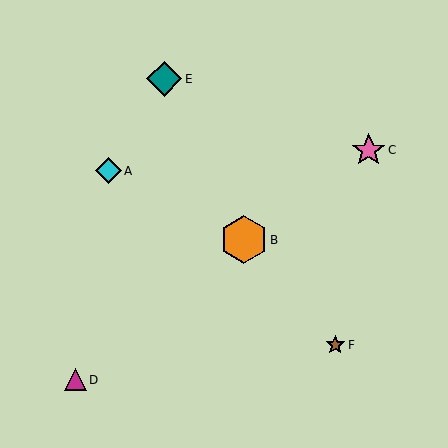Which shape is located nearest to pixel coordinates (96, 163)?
The cyan diamond (labeled A) at (108, 171) is nearest to that location.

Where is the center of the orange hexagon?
The center of the orange hexagon is at (244, 240).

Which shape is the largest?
The orange hexagon (labeled B) is the largest.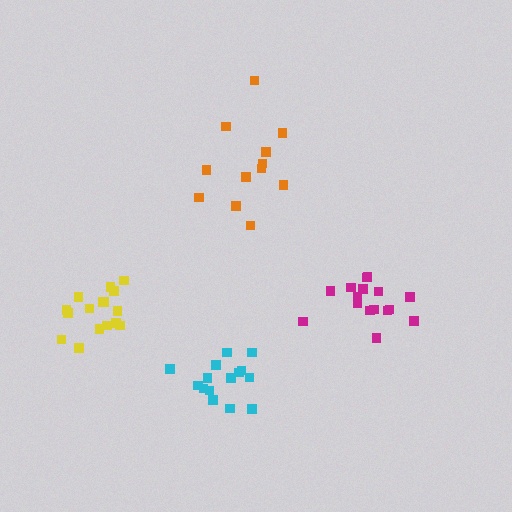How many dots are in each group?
Group 1: 16 dots, Group 2: 16 dots, Group 3: 15 dots, Group 4: 12 dots (59 total).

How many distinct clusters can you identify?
There are 4 distinct clusters.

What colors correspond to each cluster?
The clusters are colored: magenta, yellow, cyan, orange.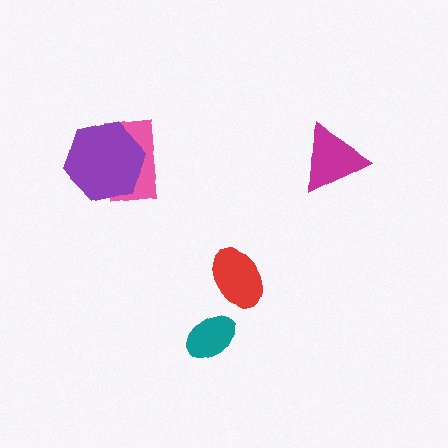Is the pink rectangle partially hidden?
Yes, it is partially covered by another shape.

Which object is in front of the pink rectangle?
The purple hexagon is in front of the pink rectangle.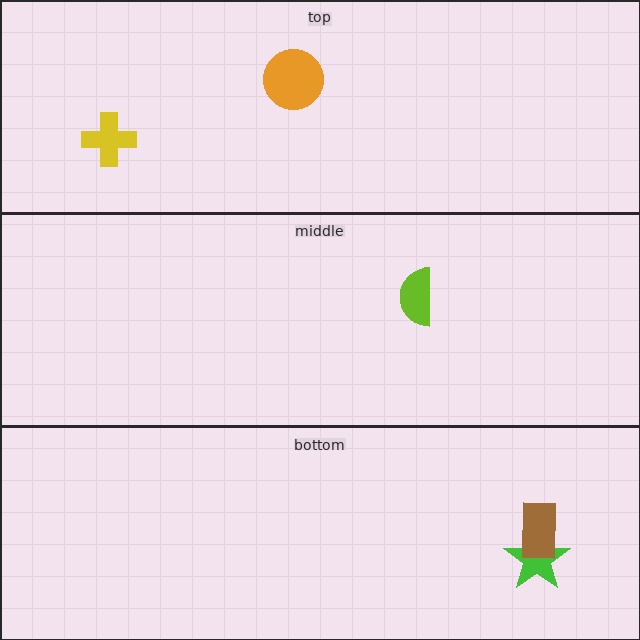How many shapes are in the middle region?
1.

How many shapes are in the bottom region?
2.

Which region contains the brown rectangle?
The bottom region.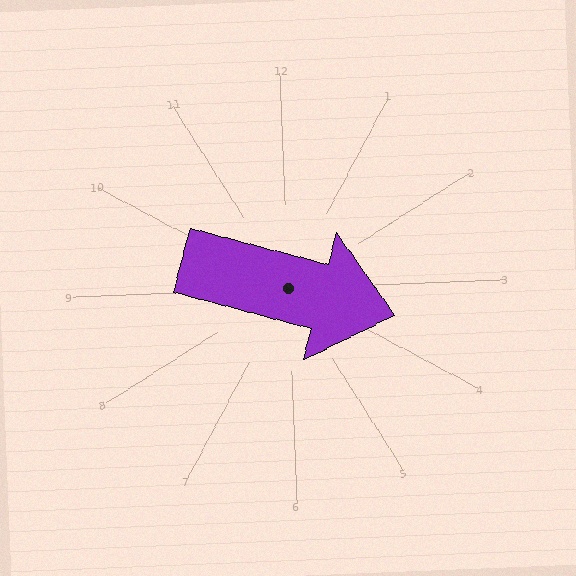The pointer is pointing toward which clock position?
Roughly 4 o'clock.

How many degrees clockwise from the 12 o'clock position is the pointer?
Approximately 107 degrees.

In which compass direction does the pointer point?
East.